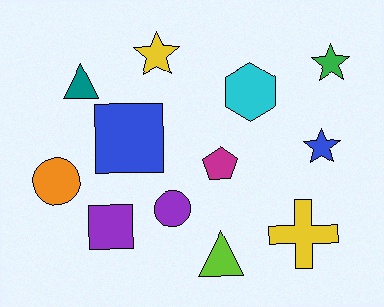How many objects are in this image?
There are 12 objects.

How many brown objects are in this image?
There are no brown objects.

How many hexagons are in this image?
There is 1 hexagon.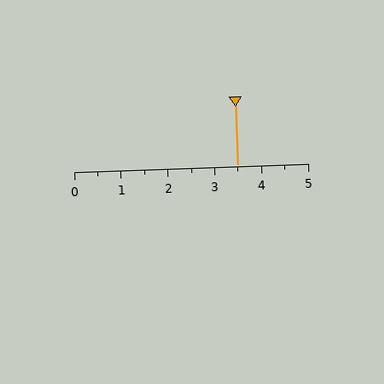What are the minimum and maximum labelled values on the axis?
The axis runs from 0 to 5.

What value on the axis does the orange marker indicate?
The marker indicates approximately 3.5.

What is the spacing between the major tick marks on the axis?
The major ticks are spaced 1 apart.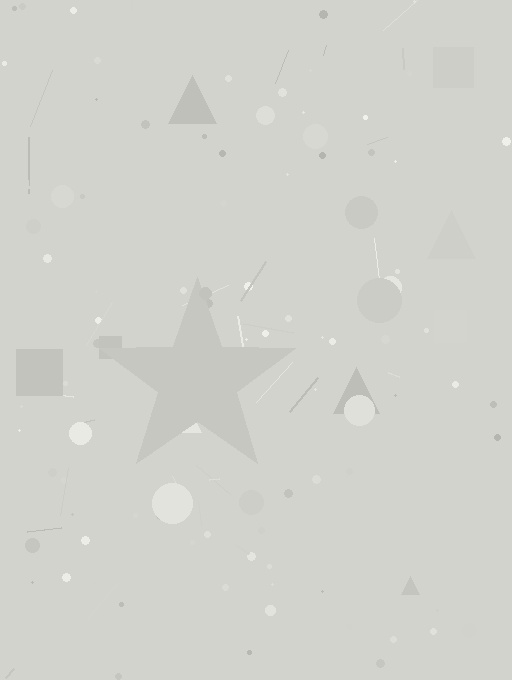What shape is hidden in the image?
A star is hidden in the image.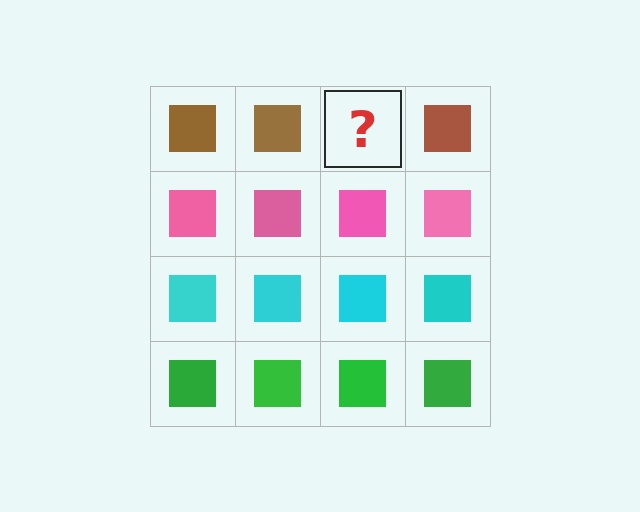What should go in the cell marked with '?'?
The missing cell should contain a brown square.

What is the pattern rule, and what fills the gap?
The rule is that each row has a consistent color. The gap should be filled with a brown square.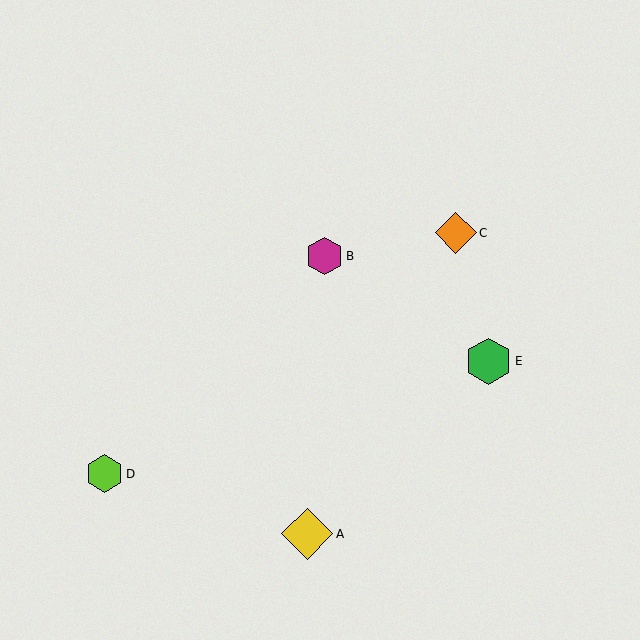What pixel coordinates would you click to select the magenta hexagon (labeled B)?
Click at (324, 256) to select the magenta hexagon B.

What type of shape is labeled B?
Shape B is a magenta hexagon.